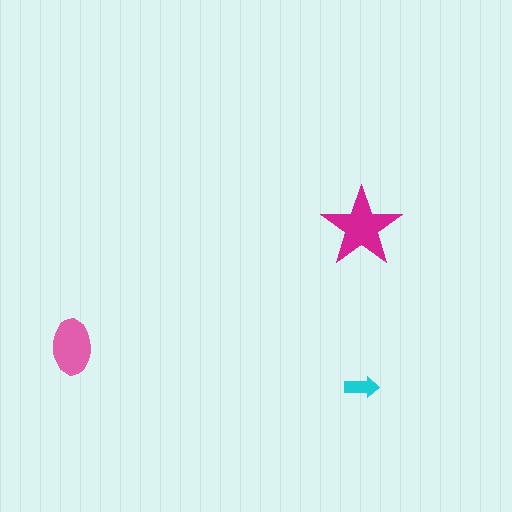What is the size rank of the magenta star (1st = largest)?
1st.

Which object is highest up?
The magenta star is topmost.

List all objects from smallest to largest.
The cyan arrow, the pink ellipse, the magenta star.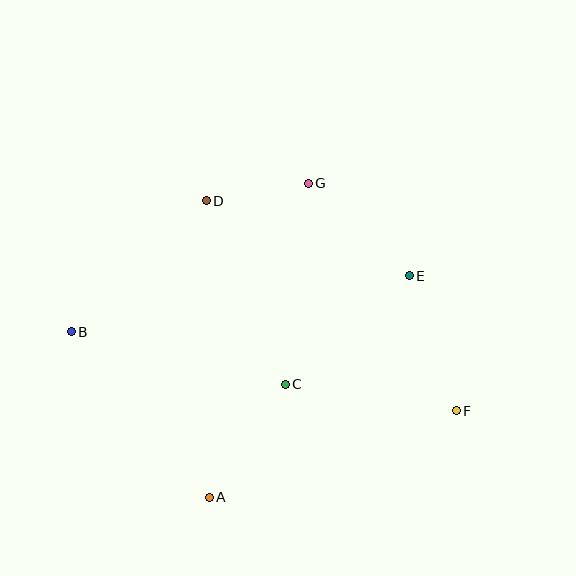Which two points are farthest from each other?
Points B and F are farthest from each other.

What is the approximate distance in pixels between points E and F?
The distance between E and F is approximately 143 pixels.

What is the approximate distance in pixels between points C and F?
The distance between C and F is approximately 173 pixels.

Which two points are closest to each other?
Points D and G are closest to each other.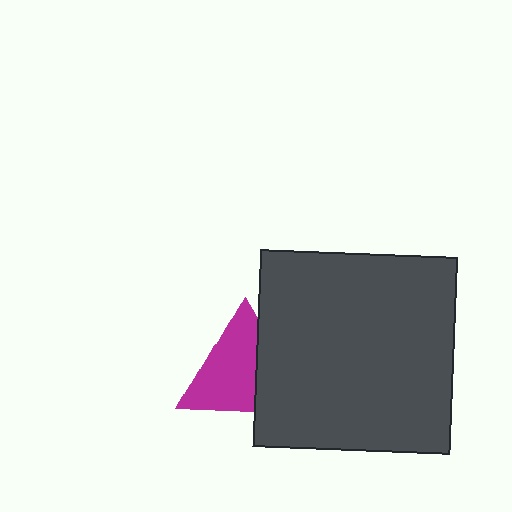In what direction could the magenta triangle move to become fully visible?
The magenta triangle could move left. That would shift it out from behind the dark gray square entirely.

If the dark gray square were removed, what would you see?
You would see the complete magenta triangle.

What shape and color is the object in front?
The object in front is a dark gray square.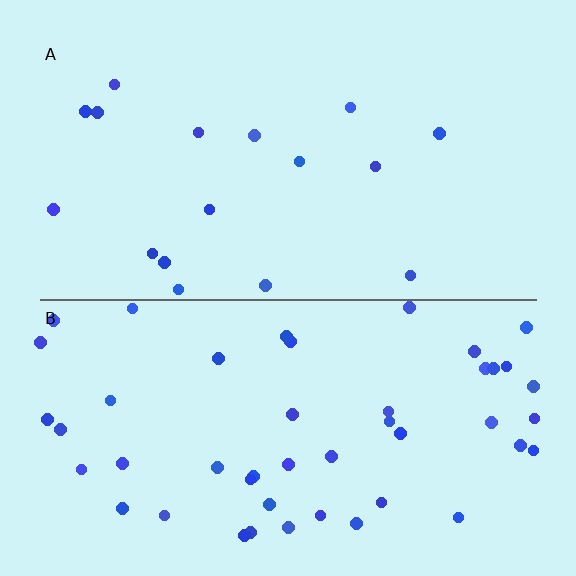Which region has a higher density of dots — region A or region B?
B (the bottom).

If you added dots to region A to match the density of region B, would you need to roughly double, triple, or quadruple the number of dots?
Approximately triple.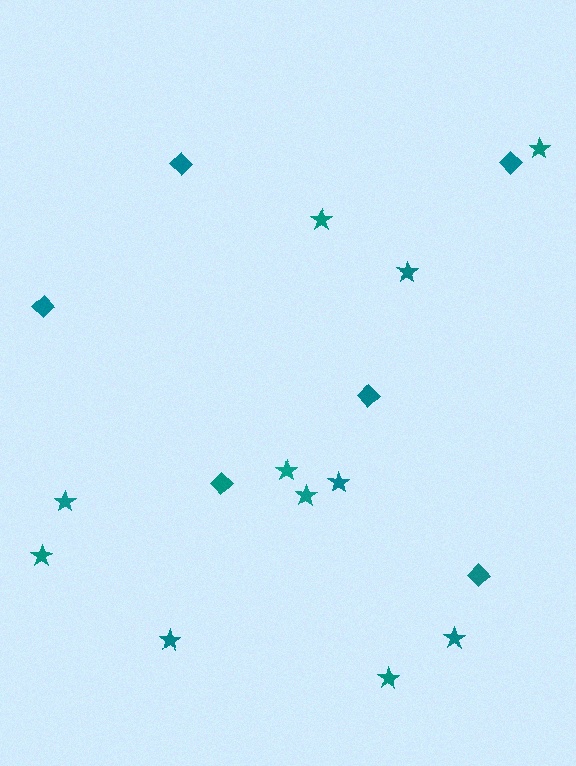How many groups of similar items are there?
There are 2 groups: one group of stars (11) and one group of diamonds (6).